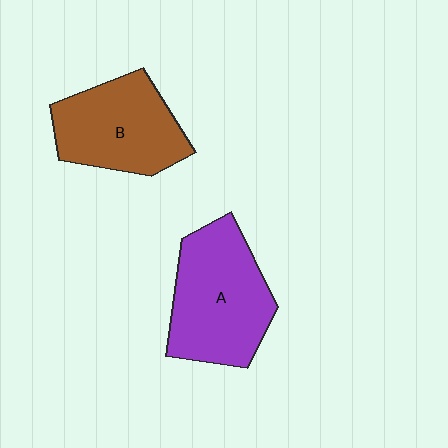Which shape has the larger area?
Shape A (purple).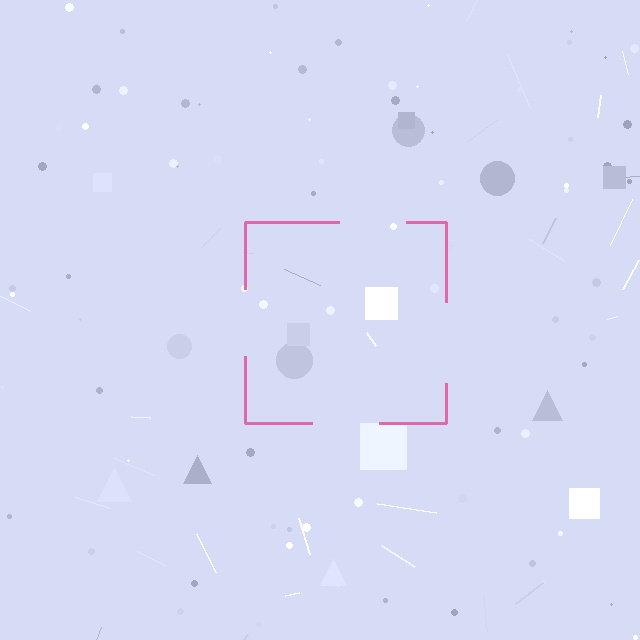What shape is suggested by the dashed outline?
The dashed outline suggests a square.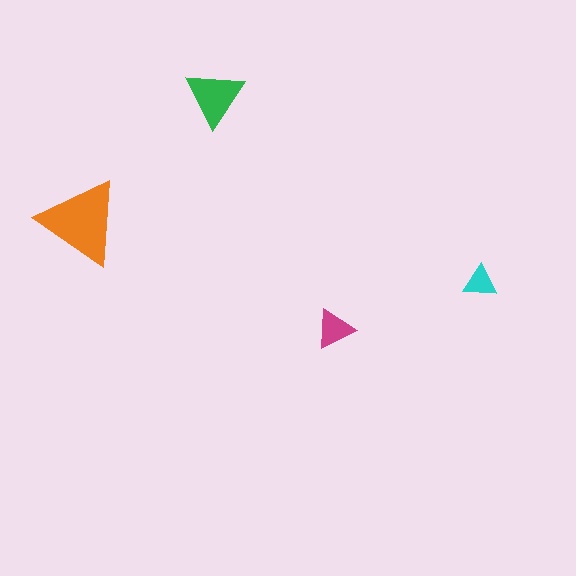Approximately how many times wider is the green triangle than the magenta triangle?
About 1.5 times wider.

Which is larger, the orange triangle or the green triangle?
The orange one.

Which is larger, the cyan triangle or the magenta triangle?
The magenta one.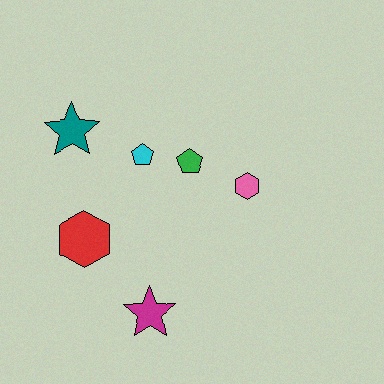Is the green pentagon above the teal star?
No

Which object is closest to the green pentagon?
The cyan pentagon is closest to the green pentagon.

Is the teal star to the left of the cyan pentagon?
Yes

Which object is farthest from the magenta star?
The teal star is farthest from the magenta star.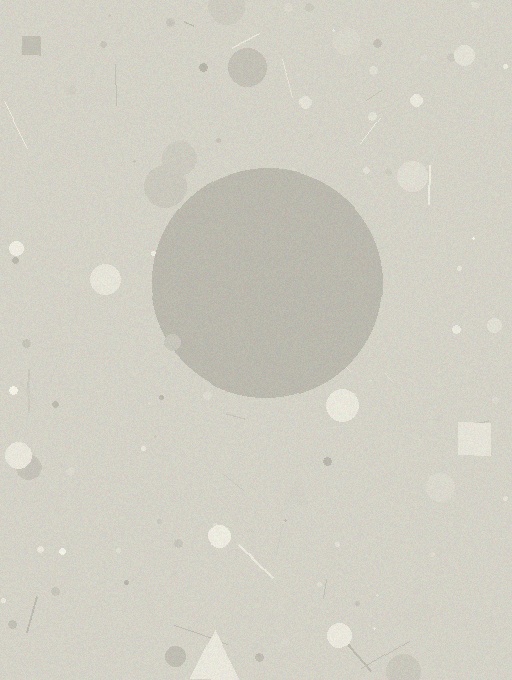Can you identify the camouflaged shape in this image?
The camouflaged shape is a circle.